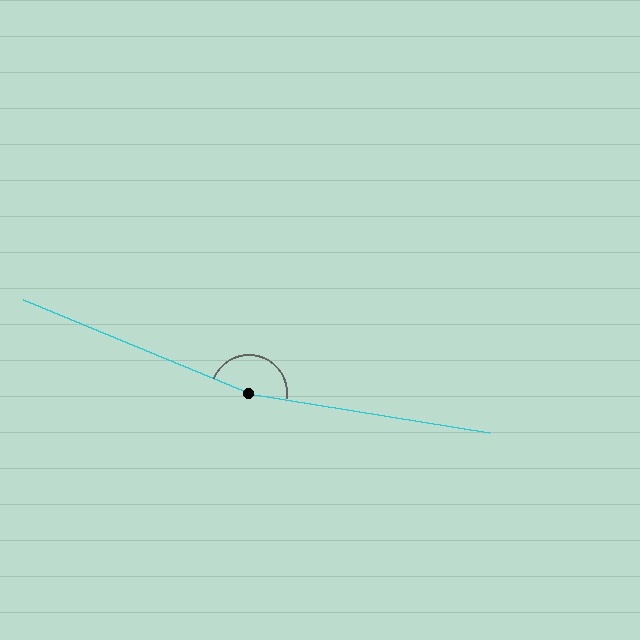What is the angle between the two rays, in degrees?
Approximately 167 degrees.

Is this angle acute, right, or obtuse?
It is obtuse.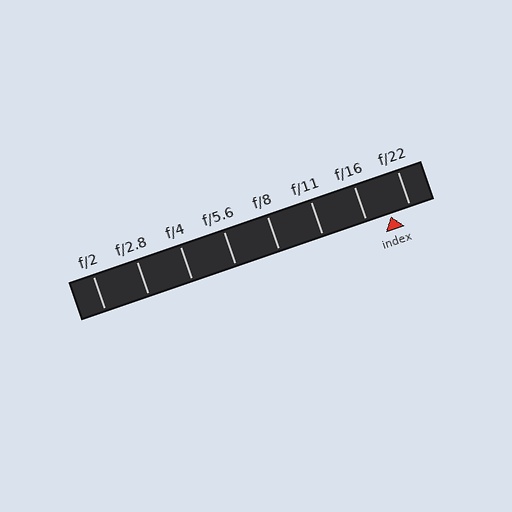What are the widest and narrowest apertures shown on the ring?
The widest aperture shown is f/2 and the narrowest is f/22.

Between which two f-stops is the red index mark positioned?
The index mark is between f/16 and f/22.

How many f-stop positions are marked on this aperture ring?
There are 8 f-stop positions marked.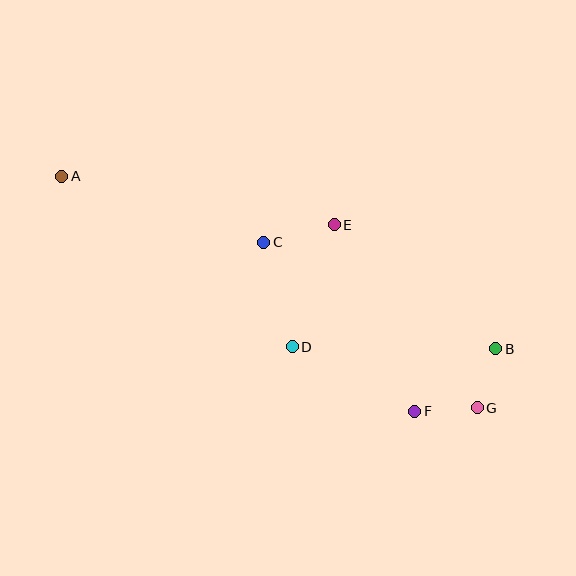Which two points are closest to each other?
Points B and G are closest to each other.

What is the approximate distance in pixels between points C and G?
The distance between C and G is approximately 270 pixels.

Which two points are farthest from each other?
Points A and G are farthest from each other.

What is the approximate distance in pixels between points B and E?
The distance between B and E is approximately 203 pixels.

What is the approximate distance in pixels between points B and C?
The distance between B and C is approximately 255 pixels.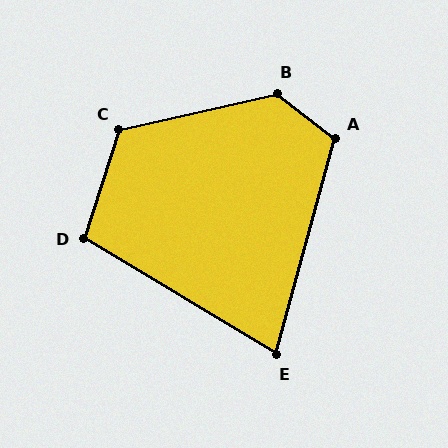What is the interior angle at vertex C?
Approximately 121 degrees (obtuse).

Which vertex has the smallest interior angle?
E, at approximately 74 degrees.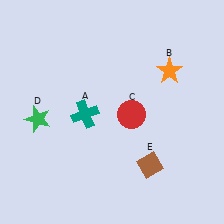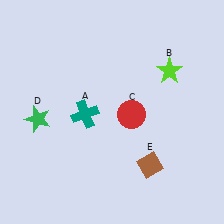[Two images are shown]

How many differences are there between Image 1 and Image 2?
There is 1 difference between the two images.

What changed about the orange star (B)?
In Image 1, B is orange. In Image 2, it changed to lime.